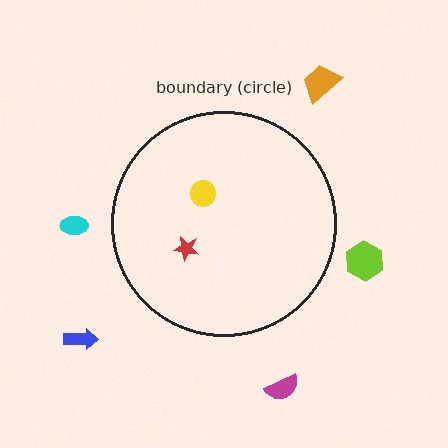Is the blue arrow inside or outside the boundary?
Outside.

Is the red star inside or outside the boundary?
Inside.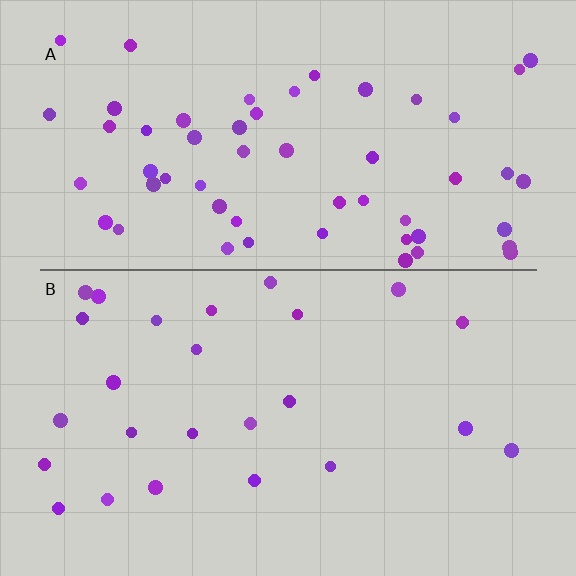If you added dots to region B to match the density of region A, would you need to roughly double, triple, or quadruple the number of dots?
Approximately double.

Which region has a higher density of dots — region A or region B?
A (the top).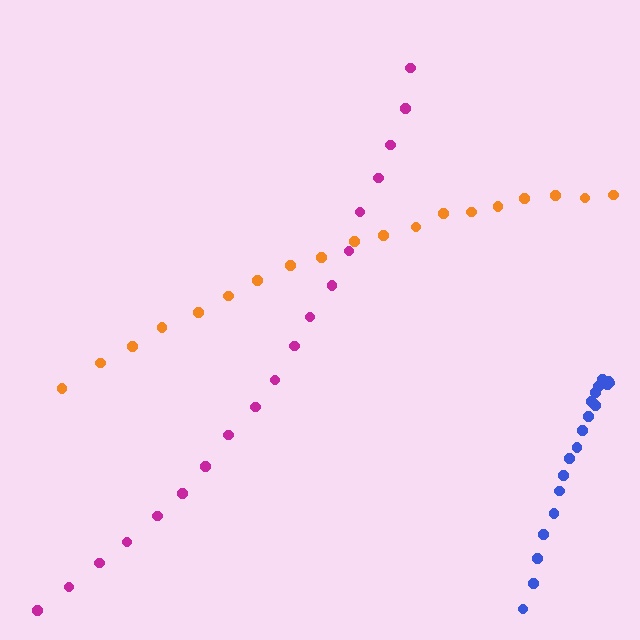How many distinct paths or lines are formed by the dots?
There are 3 distinct paths.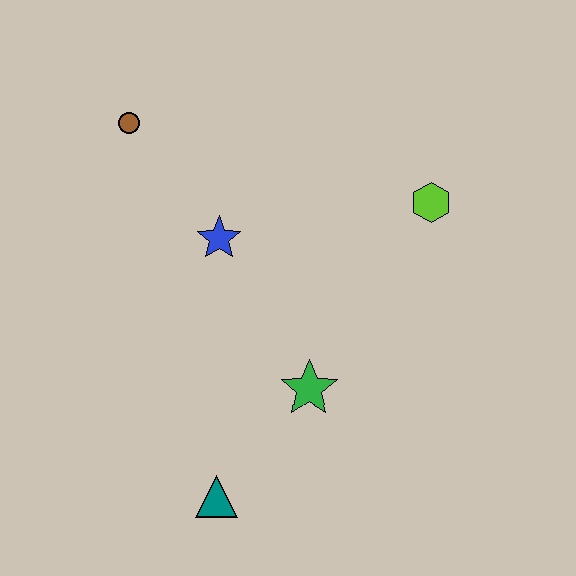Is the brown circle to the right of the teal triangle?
No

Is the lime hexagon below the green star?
No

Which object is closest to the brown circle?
The blue star is closest to the brown circle.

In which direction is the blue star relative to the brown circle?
The blue star is below the brown circle.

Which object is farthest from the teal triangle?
The brown circle is farthest from the teal triangle.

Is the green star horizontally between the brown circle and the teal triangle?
No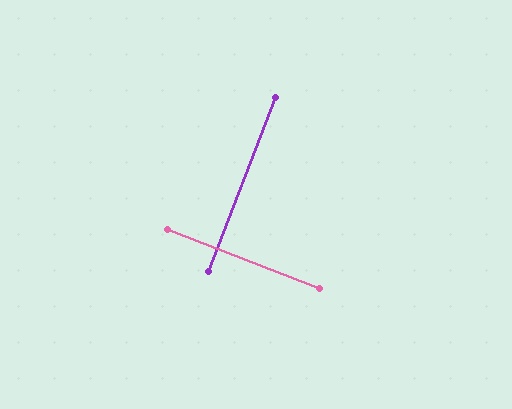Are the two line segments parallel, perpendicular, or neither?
Perpendicular — they meet at approximately 90°.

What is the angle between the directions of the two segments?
Approximately 90 degrees.